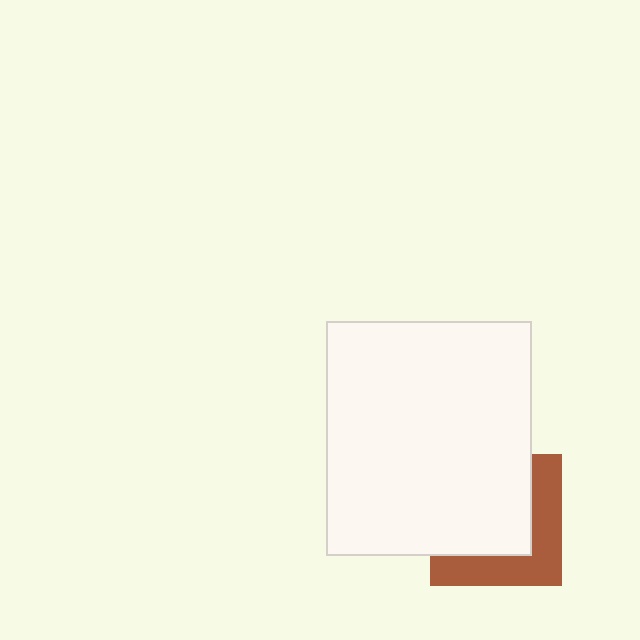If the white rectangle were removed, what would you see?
You would see the complete brown square.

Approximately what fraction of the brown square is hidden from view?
Roughly 60% of the brown square is hidden behind the white rectangle.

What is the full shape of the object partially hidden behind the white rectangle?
The partially hidden object is a brown square.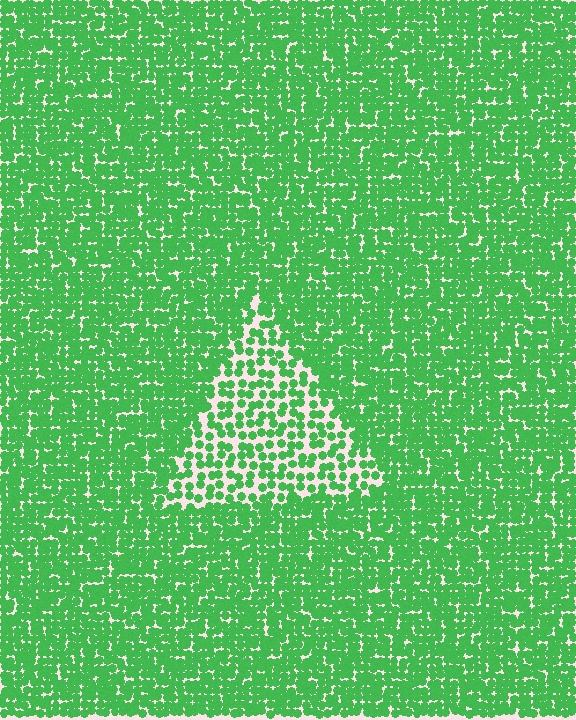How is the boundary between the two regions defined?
The boundary is defined by a change in element density (approximately 1.9x ratio). All elements are the same color, size, and shape.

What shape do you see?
I see a triangle.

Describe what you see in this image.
The image contains small green elements arranged at two different densities. A triangle-shaped region is visible where the elements are less densely packed than the surrounding area.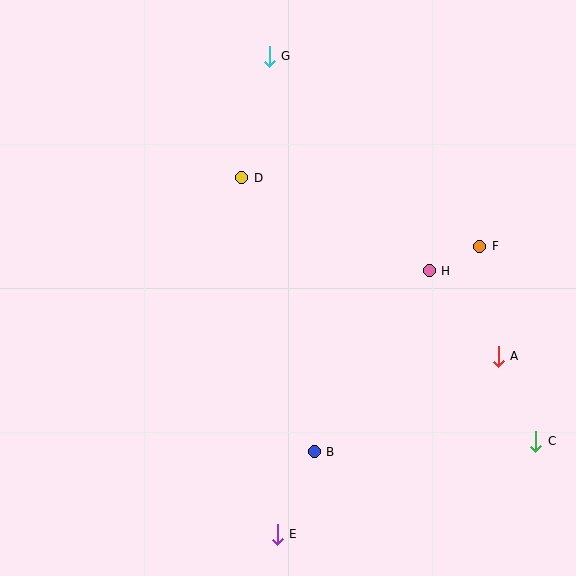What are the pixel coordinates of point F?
Point F is at (480, 246).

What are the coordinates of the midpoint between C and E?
The midpoint between C and E is at (406, 488).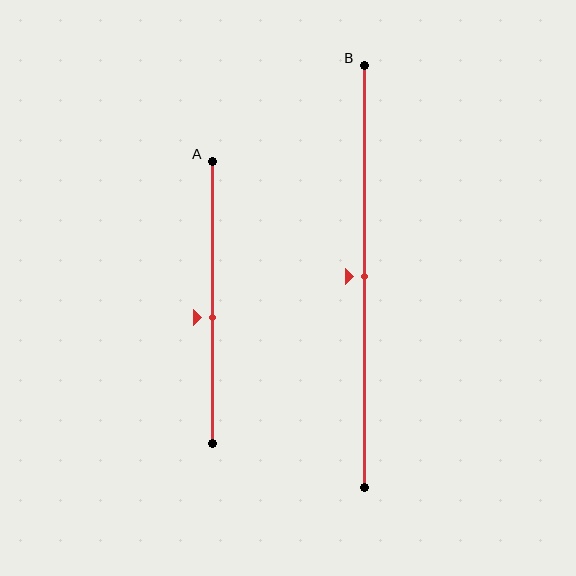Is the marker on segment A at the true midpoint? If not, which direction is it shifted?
No, the marker on segment A is shifted downward by about 5% of the segment length.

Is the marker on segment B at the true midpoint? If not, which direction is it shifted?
Yes, the marker on segment B is at the true midpoint.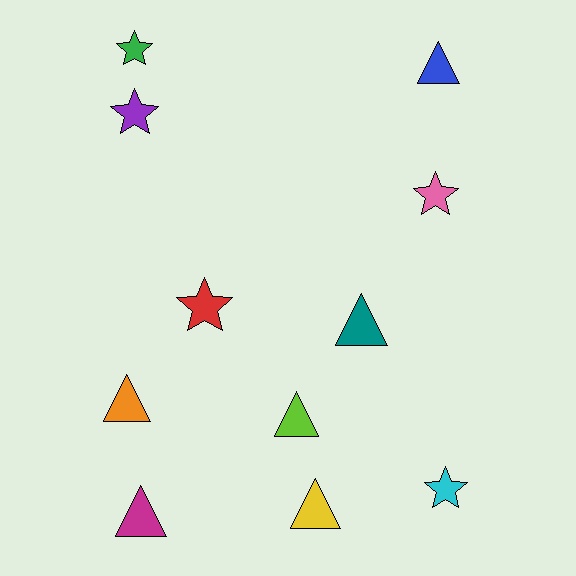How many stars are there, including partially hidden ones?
There are 5 stars.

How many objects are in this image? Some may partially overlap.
There are 11 objects.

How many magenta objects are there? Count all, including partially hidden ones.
There is 1 magenta object.